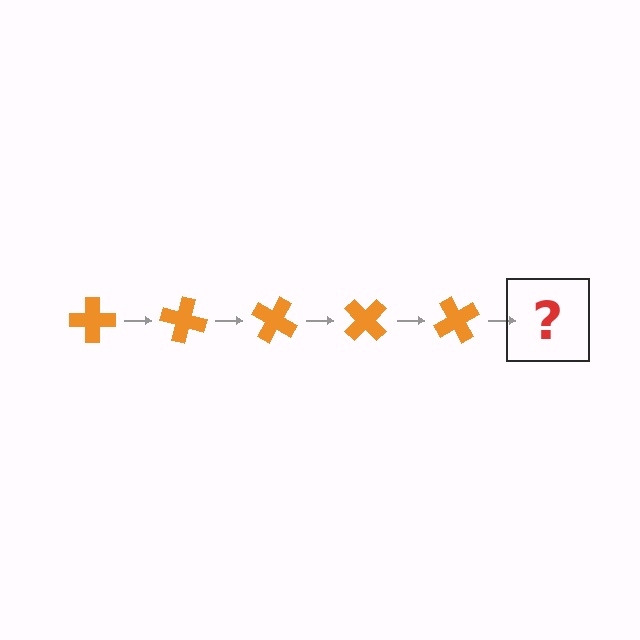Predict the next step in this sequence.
The next step is an orange cross rotated 75 degrees.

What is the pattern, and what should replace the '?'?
The pattern is that the cross rotates 15 degrees each step. The '?' should be an orange cross rotated 75 degrees.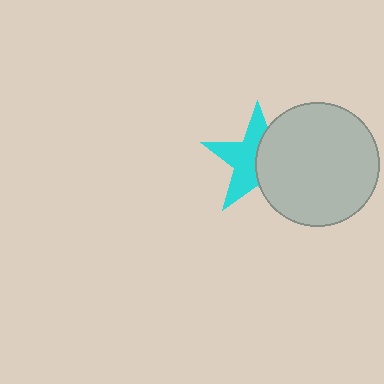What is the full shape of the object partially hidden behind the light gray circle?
The partially hidden object is a cyan star.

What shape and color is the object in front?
The object in front is a light gray circle.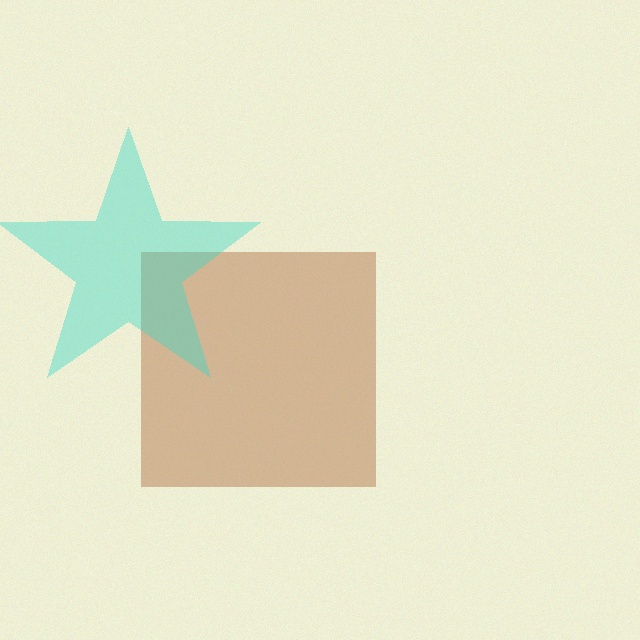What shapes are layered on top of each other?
The layered shapes are: a brown square, a cyan star.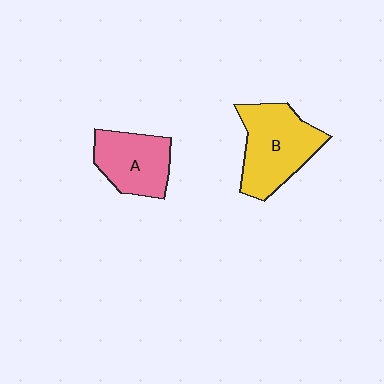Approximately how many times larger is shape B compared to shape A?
Approximately 1.3 times.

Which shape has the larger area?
Shape B (yellow).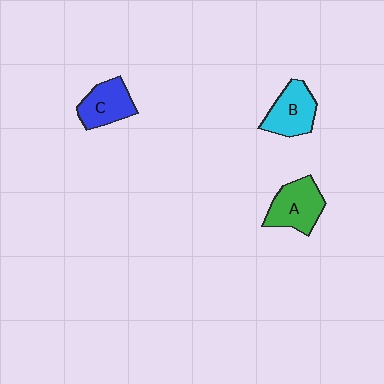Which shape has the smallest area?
Shape C (blue).